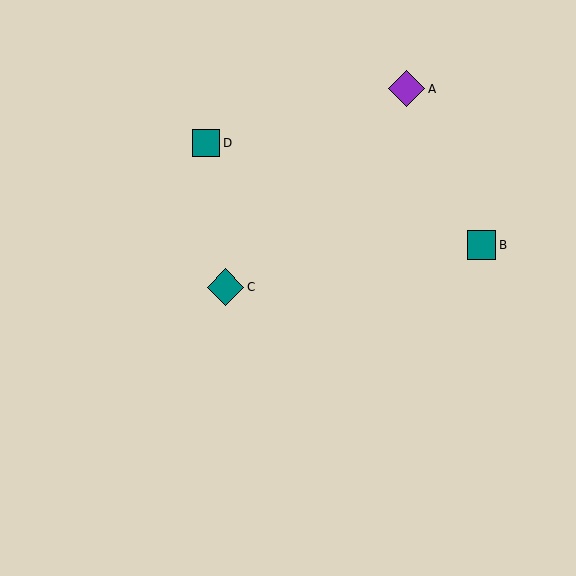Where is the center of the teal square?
The center of the teal square is at (206, 143).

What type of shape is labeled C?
Shape C is a teal diamond.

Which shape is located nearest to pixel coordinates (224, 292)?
The teal diamond (labeled C) at (225, 287) is nearest to that location.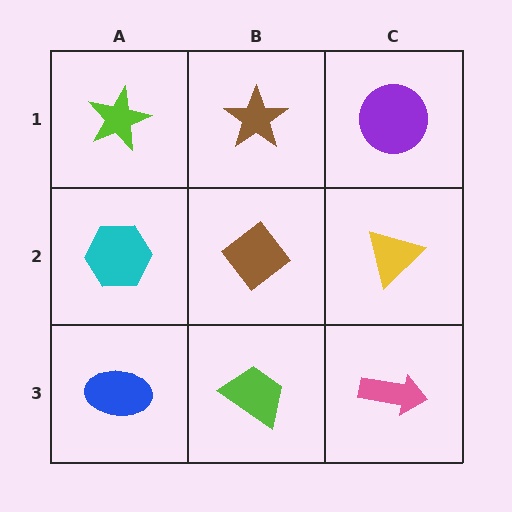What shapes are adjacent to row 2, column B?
A brown star (row 1, column B), a lime trapezoid (row 3, column B), a cyan hexagon (row 2, column A), a yellow triangle (row 2, column C).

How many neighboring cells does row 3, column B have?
3.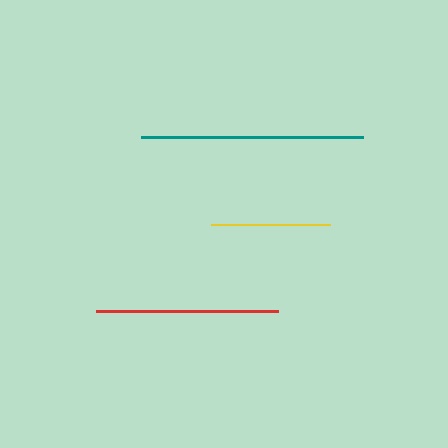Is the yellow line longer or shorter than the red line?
The red line is longer than the yellow line.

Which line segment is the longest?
The teal line is the longest at approximately 222 pixels.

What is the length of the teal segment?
The teal segment is approximately 222 pixels long.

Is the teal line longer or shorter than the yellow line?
The teal line is longer than the yellow line.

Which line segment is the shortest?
The yellow line is the shortest at approximately 120 pixels.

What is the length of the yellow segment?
The yellow segment is approximately 120 pixels long.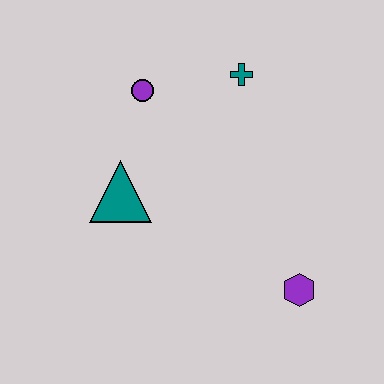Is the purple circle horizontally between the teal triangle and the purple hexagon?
Yes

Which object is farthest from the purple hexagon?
The purple circle is farthest from the purple hexagon.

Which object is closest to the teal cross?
The purple circle is closest to the teal cross.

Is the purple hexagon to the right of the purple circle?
Yes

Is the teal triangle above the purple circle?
No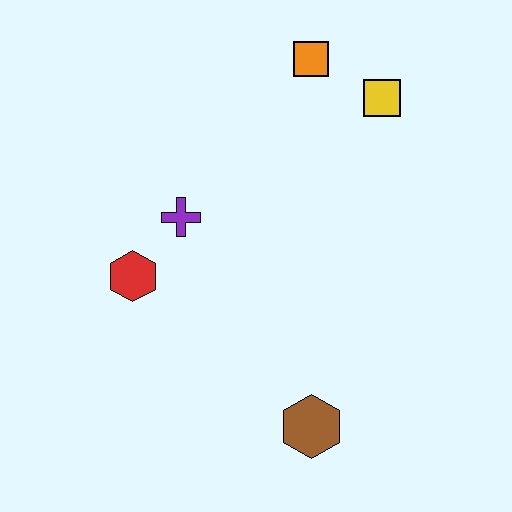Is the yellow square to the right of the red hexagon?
Yes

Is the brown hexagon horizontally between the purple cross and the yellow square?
Yes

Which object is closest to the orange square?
The yellow square is closest to the orange square.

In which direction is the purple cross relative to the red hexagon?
The purple cross is above the red hexagon.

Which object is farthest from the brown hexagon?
The orange square is farthest from the brown hexagon.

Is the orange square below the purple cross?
No